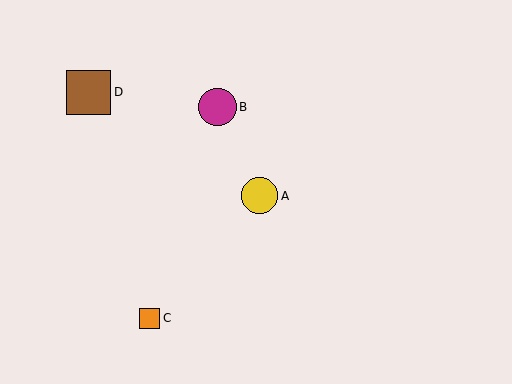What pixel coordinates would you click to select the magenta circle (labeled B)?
Click at (217, 107) to select the magenta circle B.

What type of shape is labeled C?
Shape C is an orange square.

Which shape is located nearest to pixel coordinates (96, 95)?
The brown square (labeled D) at (89, 92) is nearest to that location.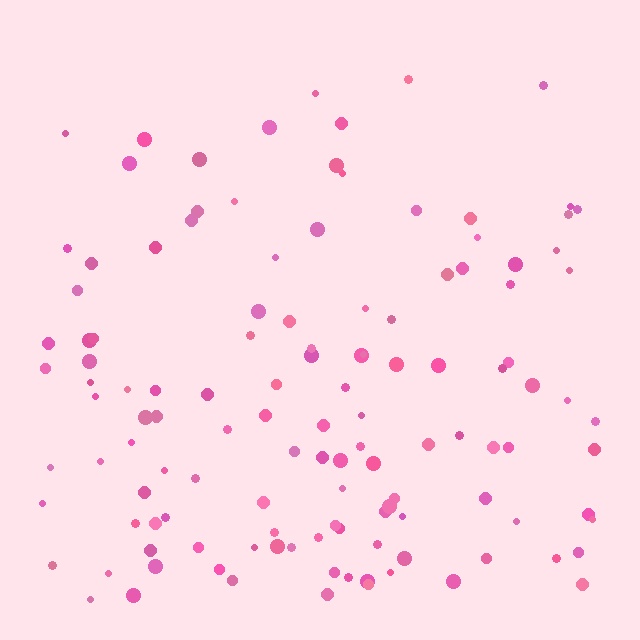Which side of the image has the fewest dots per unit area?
The top.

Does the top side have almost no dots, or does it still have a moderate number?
Still a moderate number, just noticeably fewer than the bottom.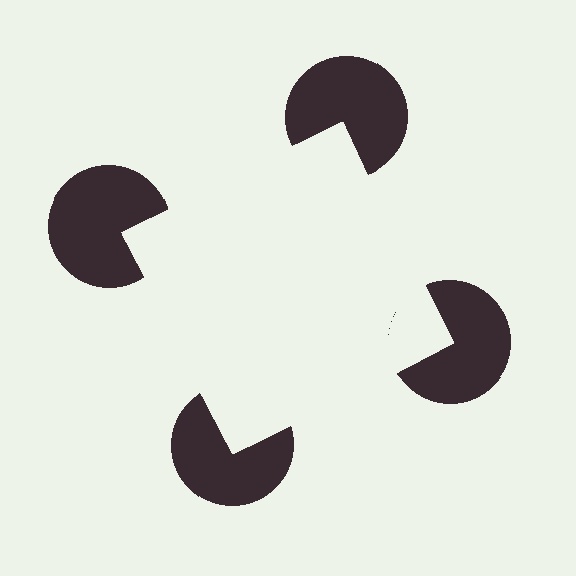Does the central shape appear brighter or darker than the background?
It typically appears slightly brighter than the background, even though no actual brightness change is drawn.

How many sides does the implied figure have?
4 sides.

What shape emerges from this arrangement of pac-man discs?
An illusory square — its edges are inferred from the aligned wedge cuts in the pac-man discs, not physically drawn.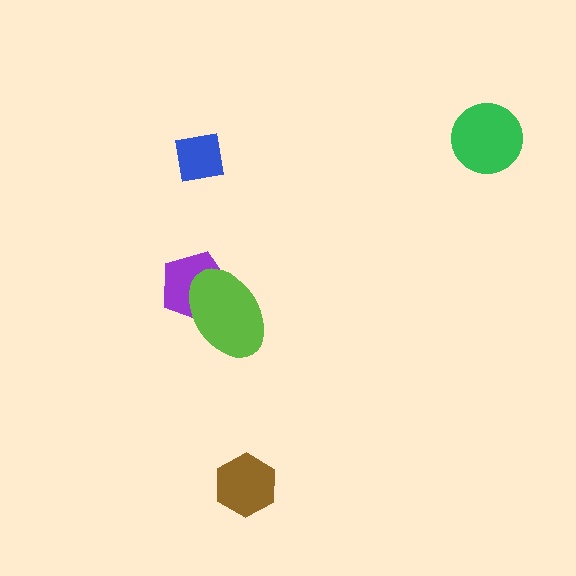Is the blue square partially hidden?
No, no other shape covers it.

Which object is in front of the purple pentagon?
The lime ellipse is in front of the purple pentagon.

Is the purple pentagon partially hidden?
Yes, it is partially covered by another shape.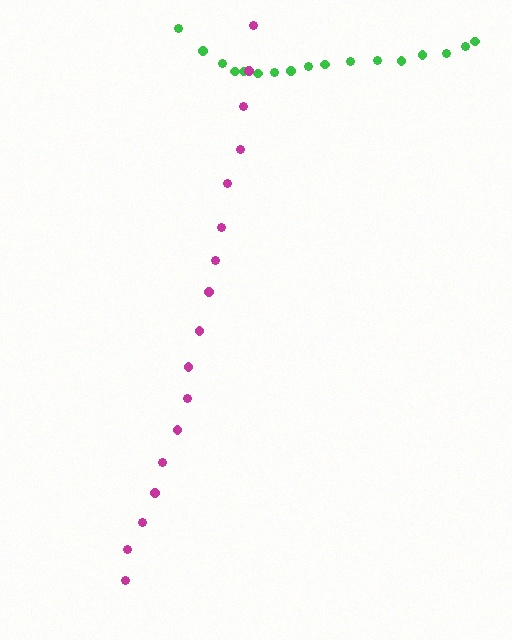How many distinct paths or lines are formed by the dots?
There are 2 distinct paths.